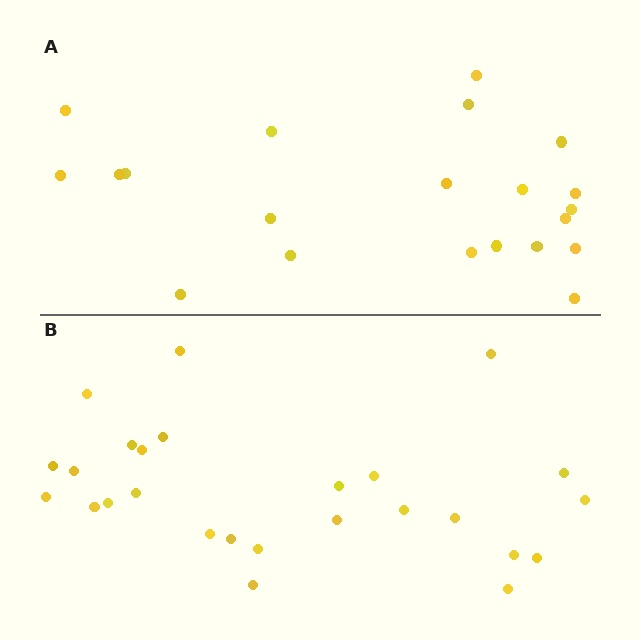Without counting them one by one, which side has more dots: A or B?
Region B (the bottom region) has more dots.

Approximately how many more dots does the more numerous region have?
Region B has about 5 more dots than region A.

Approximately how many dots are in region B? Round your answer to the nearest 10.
About 30 dots. (The exact count is 26, which rounds to 30.)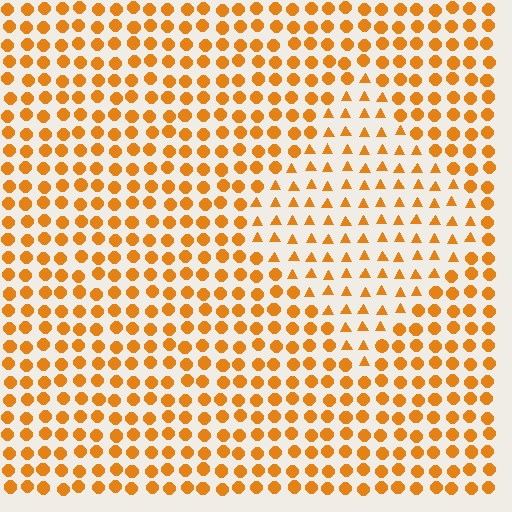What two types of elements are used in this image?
The image uses triangles inside the diamond region and circles outside it.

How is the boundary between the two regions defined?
The boundary is defined by a change in element shape: triangles inside vs. circles outside. All elements share the same color and spacing.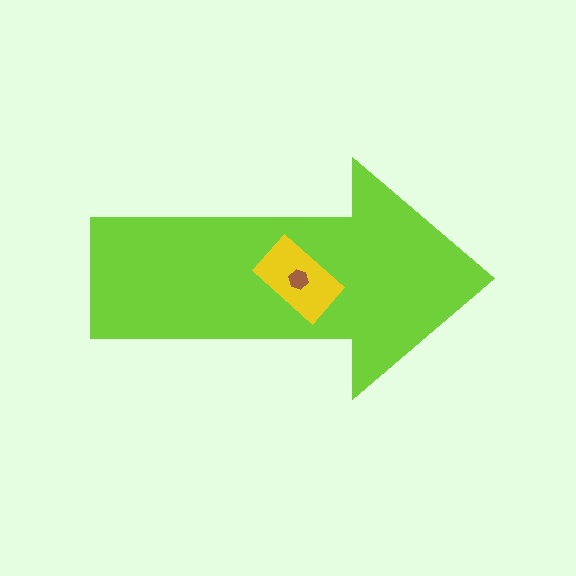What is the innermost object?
The brown hexagon.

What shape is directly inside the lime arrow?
The yellow rectangle.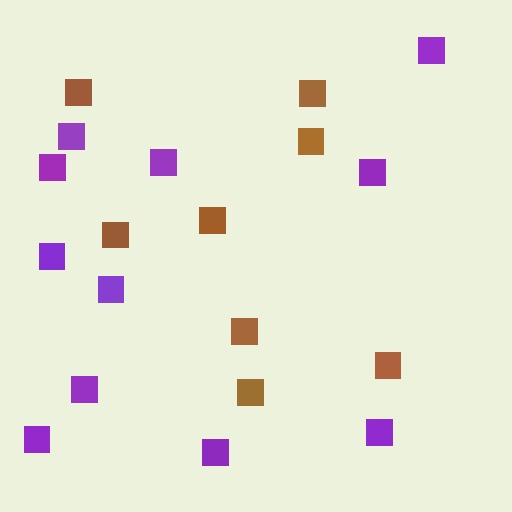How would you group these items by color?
There are 2 groups: one group of purple squares (11) and one group of brown squares (8).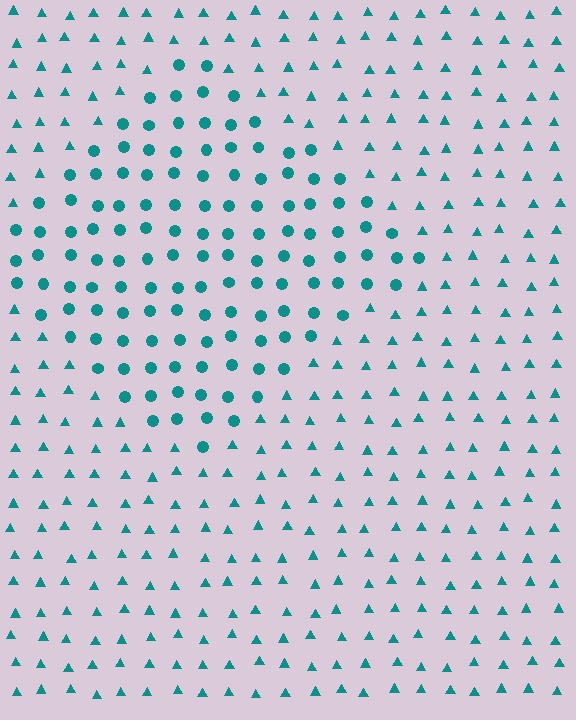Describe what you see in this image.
The image is filled with small teal elements arranged in a uniform grid. A diamond-shaped region contains circles, while the surrounding area contains triangles. The boundary is defined purely by the change in element shape.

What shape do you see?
I see a diamond.